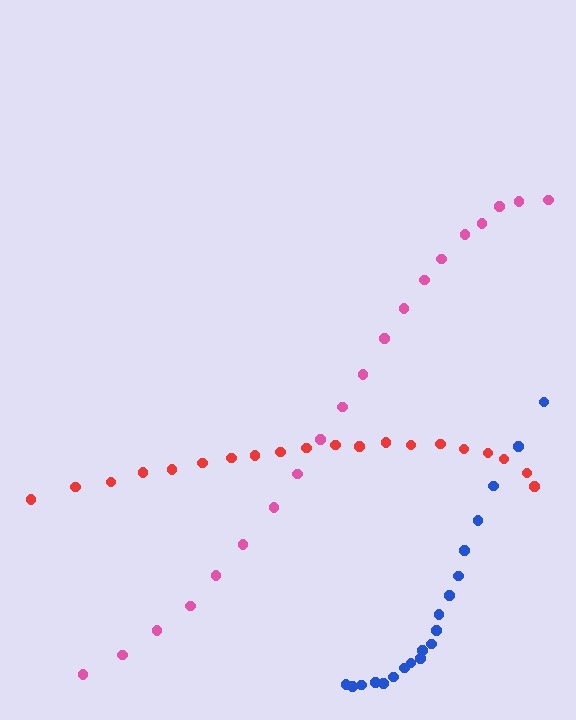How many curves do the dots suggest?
There are 3 distinct paths.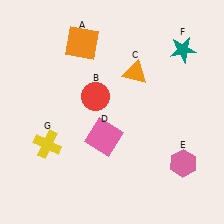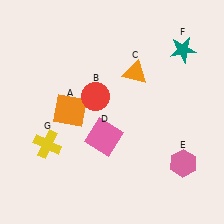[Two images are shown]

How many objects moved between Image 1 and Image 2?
1 object moved between the two images.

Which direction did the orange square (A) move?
The orange square (A) moved down.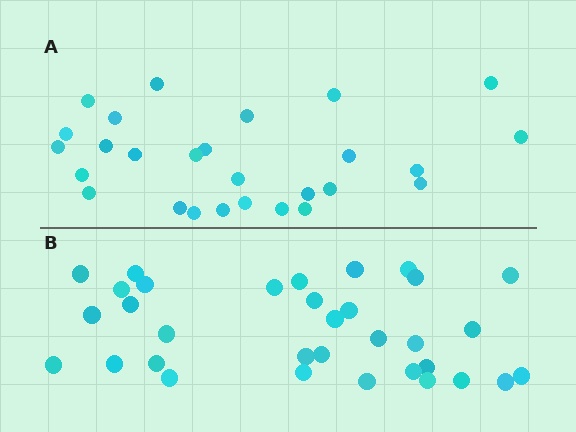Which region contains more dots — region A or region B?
Region B (the bottom region) has more dots.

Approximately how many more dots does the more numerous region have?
Region B has about 6 more dots than region A.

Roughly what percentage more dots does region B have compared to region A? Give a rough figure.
About 20% more.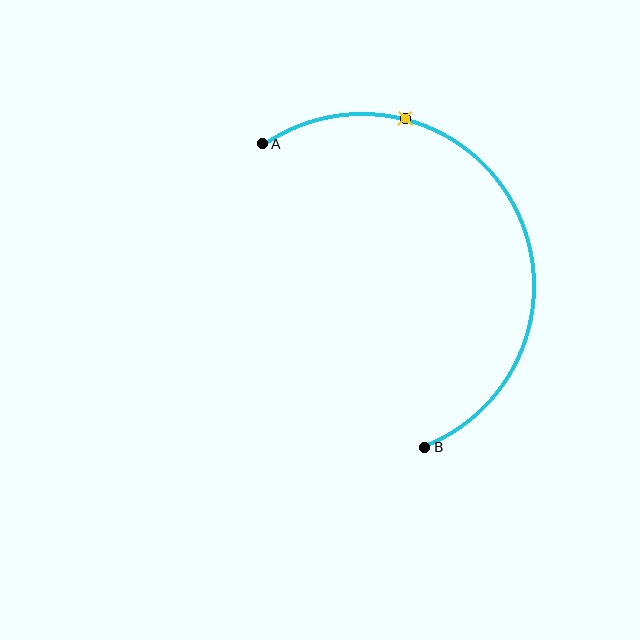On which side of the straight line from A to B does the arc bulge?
The arc bulges to the right of the straight line connecting A and B.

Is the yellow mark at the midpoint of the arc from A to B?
No. The yellow mark lies on the arc but is closer to endpoint A. The arc midpoint would be at the point on the curve equidistant along the arc from both A and B.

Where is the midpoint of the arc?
The arc midpoint is the point on the curve farthest from the straight line joining A and B. It sits to the right of that line.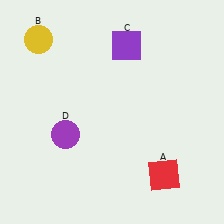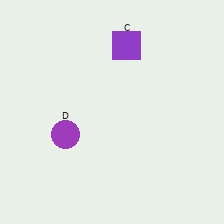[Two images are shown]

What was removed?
The red square (A), the yellow circle (B) were removed in Image 2.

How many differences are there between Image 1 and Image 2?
There are 2 differences between the two images.